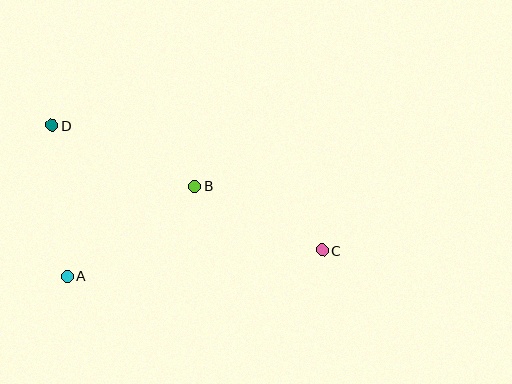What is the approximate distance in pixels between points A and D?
The distance between A and D is approximately 152 pixels.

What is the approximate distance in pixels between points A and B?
The distance between A and B is approximately 156 pixels.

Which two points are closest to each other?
Points B and C are closest to each other.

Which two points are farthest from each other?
Points C and D are farthest from each other.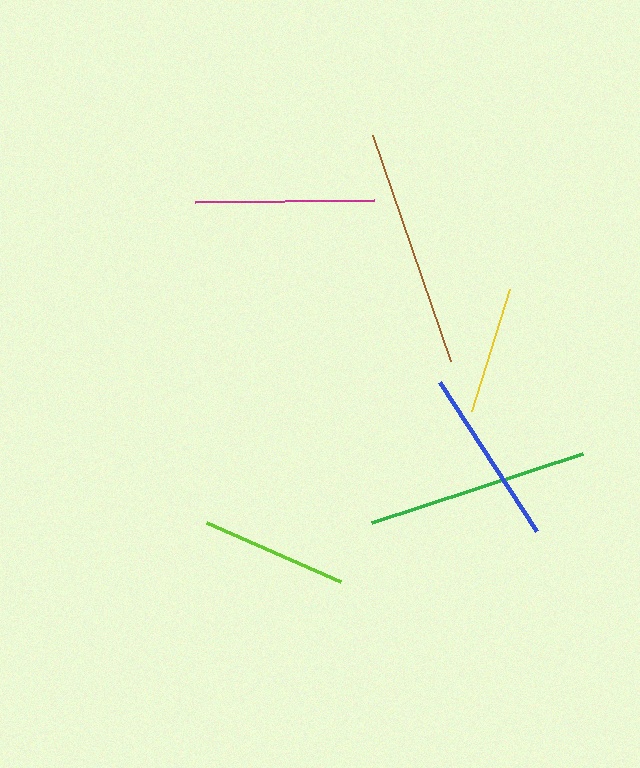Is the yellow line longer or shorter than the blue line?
The blue line is longer than the yellow line.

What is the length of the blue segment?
The blue segment is approximately 177 pixels long.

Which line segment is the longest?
The brown line is the longest at approximately 239 pixels.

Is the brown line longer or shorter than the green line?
The brown line is longer than the green line.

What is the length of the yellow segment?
The yellow segment is approximately 128 pixels long.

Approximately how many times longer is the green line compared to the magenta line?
The green line is approximately 1.2 times the length of the magenta line.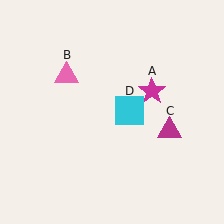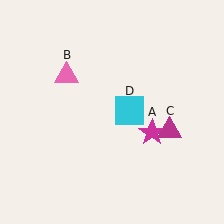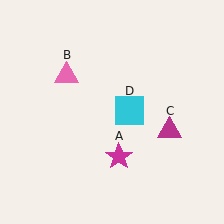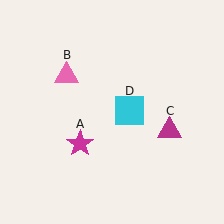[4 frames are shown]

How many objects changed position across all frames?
1 object changed position: magenta star (object A).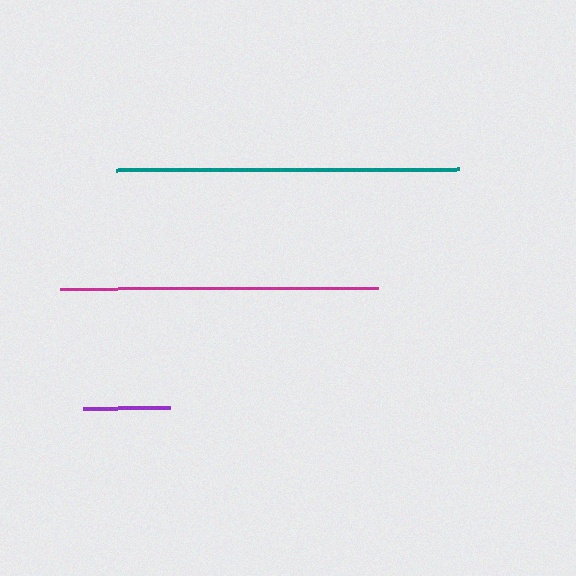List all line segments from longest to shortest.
From longest to shortest: teal, magenta, purple.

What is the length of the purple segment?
The purple segment is approximately 87 pixels long.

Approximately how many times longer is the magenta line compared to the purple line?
The magenta line is approximately 3.7 times the length of the purple line.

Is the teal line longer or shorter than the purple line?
The teal line is longer than the purple line.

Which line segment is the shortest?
The purple line is the shortest at approximately 87 pixels.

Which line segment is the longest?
The teal line is the longest at approximately 342 pixels.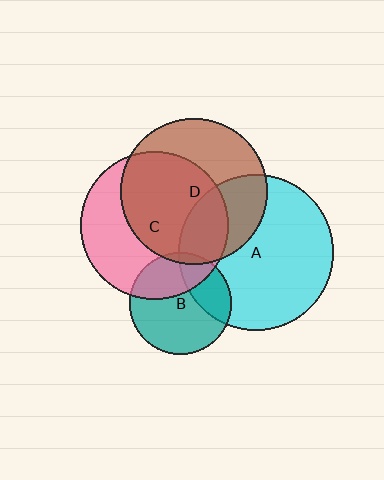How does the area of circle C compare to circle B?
Approximately 2.1 times.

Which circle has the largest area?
Circle A (cyan).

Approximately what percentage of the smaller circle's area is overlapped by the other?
Approximately 20%.